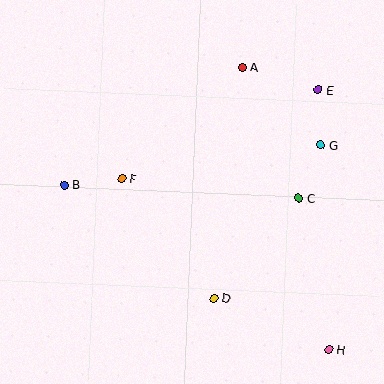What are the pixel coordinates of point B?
Point B is at (64, 185).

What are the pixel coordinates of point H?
Point H is at (329, 350).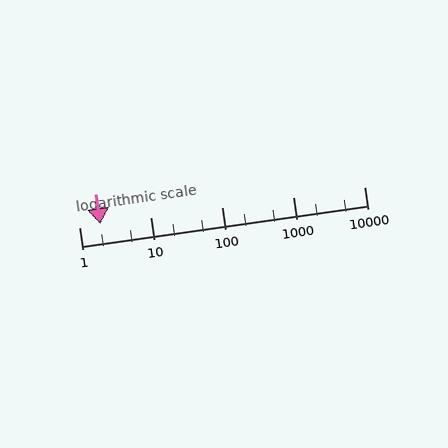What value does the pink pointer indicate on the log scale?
The pointer indicates approximately 2.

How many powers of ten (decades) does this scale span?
The scale spans 4 decades, from 1 to 10000.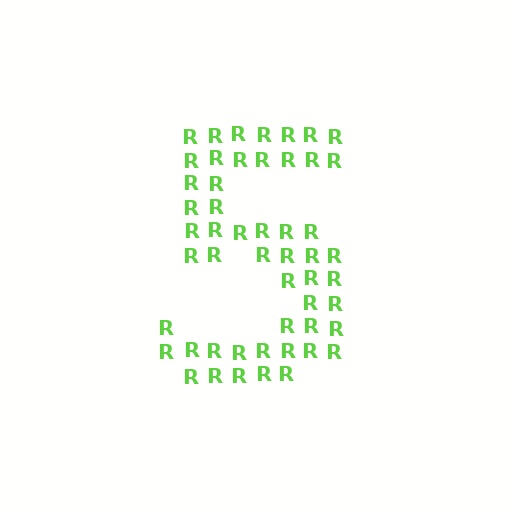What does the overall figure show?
The overall figure shows the digit 5.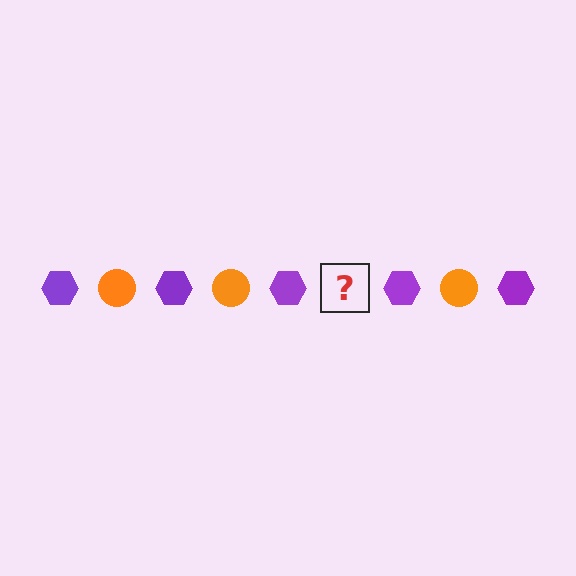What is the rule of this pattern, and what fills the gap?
The rule is that the pattern alternates between purple hexagon and orange circle. The gap should be filled with an orange circle.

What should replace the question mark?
The question mark should be replaced with an orange circle.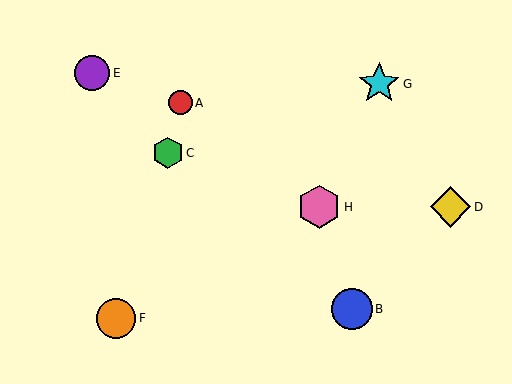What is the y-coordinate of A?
Object A is at y≈103.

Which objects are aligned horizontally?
Objects D, H are aligned horizontally.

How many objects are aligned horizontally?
2 objects (D, H) are aligned horizontally.